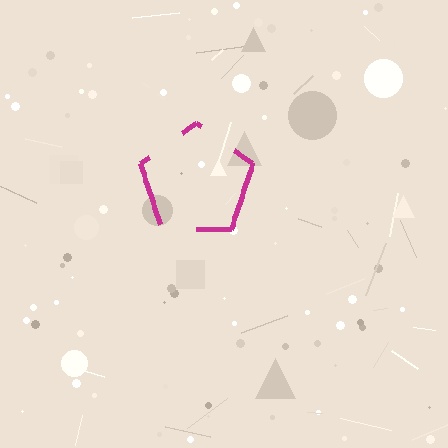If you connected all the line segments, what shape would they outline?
They would outline a pentagon.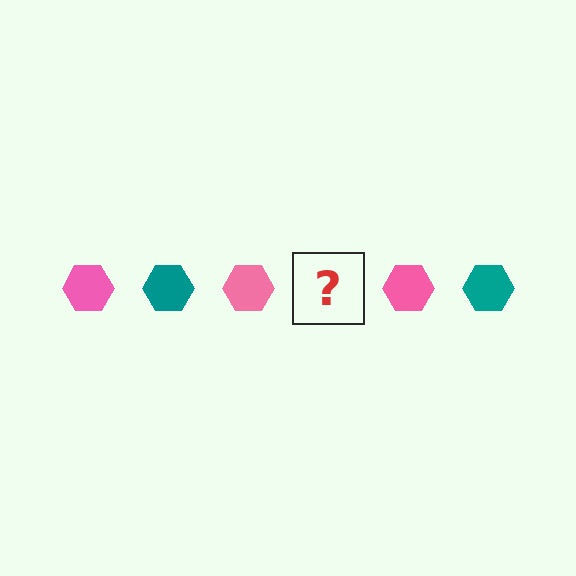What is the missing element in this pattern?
The missing element is a teal hexagon.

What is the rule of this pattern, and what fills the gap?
The rule is that the pattern cycles through pink, teal hexagons. The gap should be filled with a teal hexagon.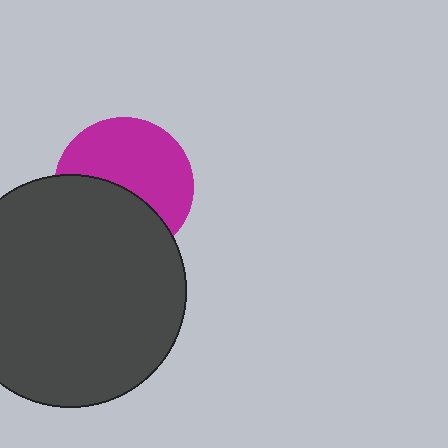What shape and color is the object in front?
The object in front is a dark gray circle.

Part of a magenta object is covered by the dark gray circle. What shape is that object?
It is a circle.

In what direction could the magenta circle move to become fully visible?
The magenta circle could move up. That would shift it out from behind the dark gray circle entirely.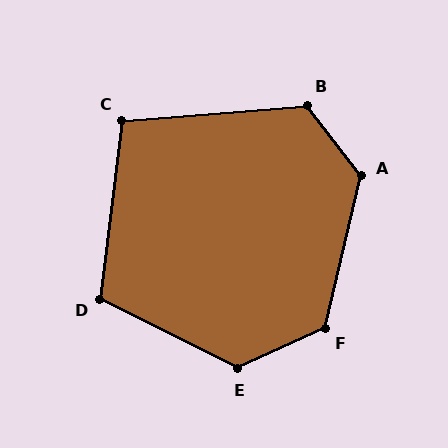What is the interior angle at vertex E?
Approximately 129 degrees (obtuse).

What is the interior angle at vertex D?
Approximately 110 degrees (obtuse).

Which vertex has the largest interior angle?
A, at approximately 130 degrees.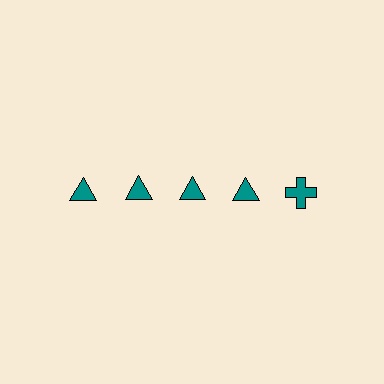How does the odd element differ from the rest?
It has a different shape: cross instead of triangle.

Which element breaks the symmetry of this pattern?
The teal cross in the top row, rightmost column breaks the symmetry. All other shapes are teal triangles.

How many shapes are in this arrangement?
There are 5 shapes arranged in a grid pattern.